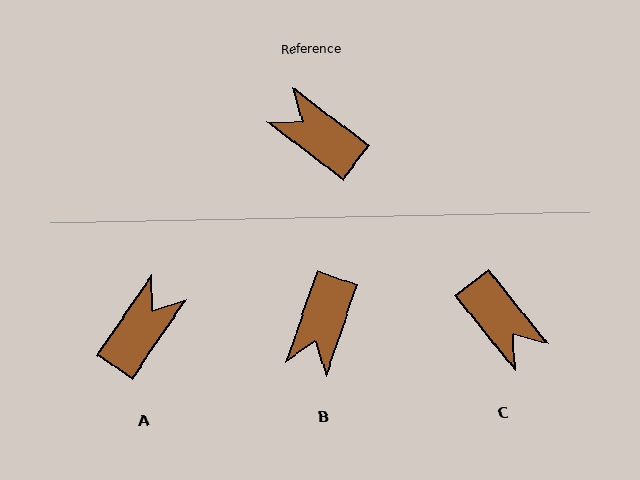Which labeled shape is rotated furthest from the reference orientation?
C, about 166 degrees away.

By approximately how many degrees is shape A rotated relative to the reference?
Approximately 87 degrees clockwise.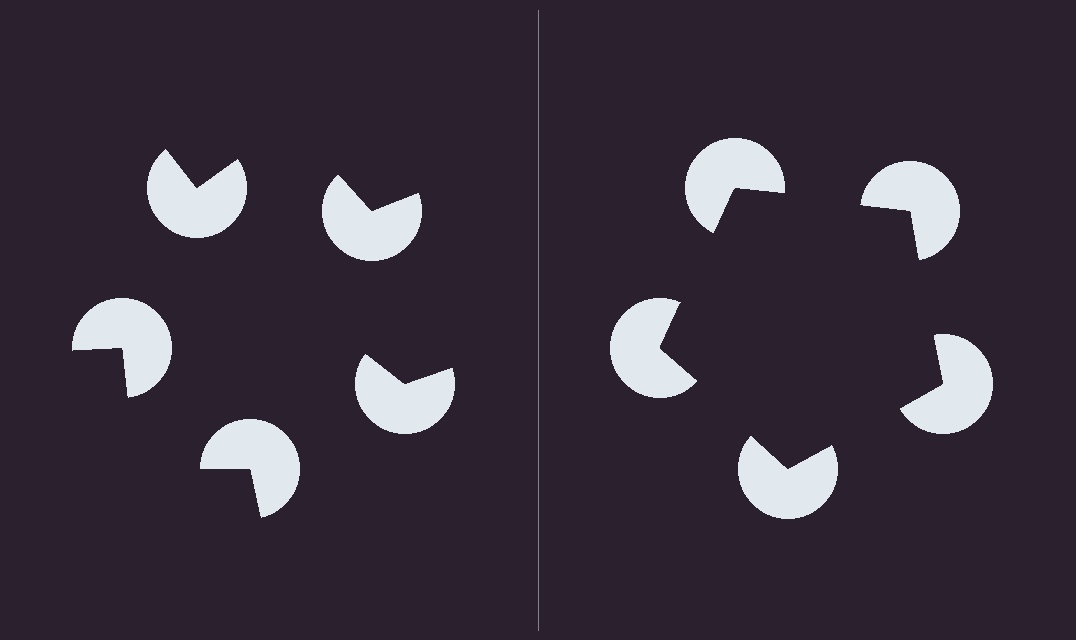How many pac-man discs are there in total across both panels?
10 — 5 on each side.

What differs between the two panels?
The pac-man discs are positioned identically on both sides; only the wedge orientations differ. On the right they align to a pentagon; on the left they are misaligned.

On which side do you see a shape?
An illusory pentagon appears on the right side. On the left side the wedge cuts are rotated, so no coherent shape forms.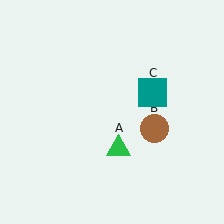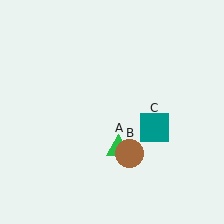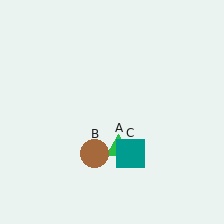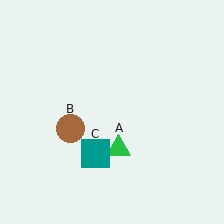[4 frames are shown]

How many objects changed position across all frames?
2 objects changed position: brown circle (object B), teal square (object C).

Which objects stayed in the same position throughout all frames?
Green triangle (object A) remained stationary.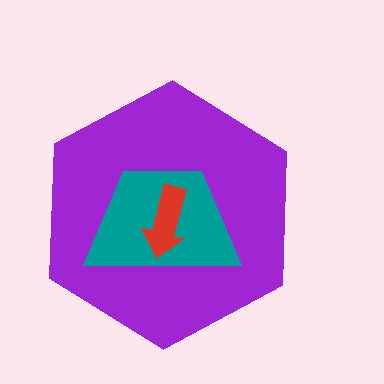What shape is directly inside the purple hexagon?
The teal trapezoid.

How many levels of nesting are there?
3.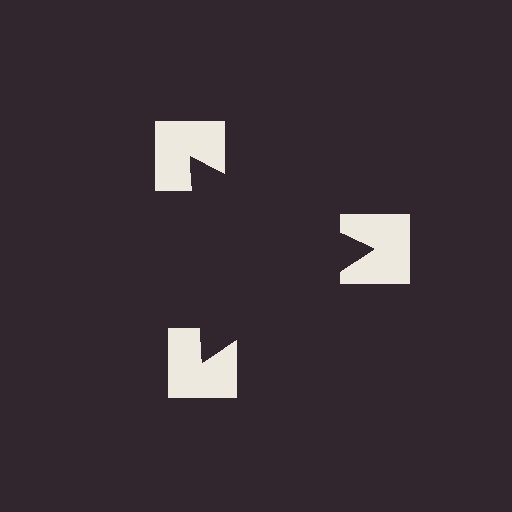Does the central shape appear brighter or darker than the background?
It typically appears slightly darker than the background, even though no actual brightness change is drawn.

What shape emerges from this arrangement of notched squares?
An illusory triangle — its edges are inferred from the aligned wedge cuts in the notched squares, not physically drawn.